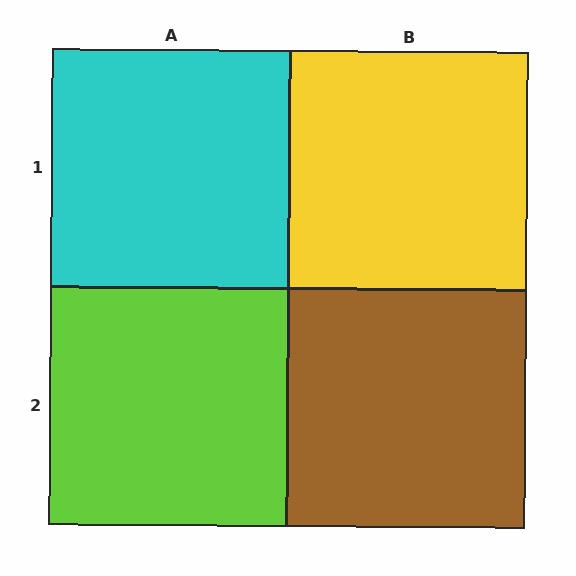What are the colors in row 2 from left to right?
Lime, brown.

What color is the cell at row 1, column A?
Cyan.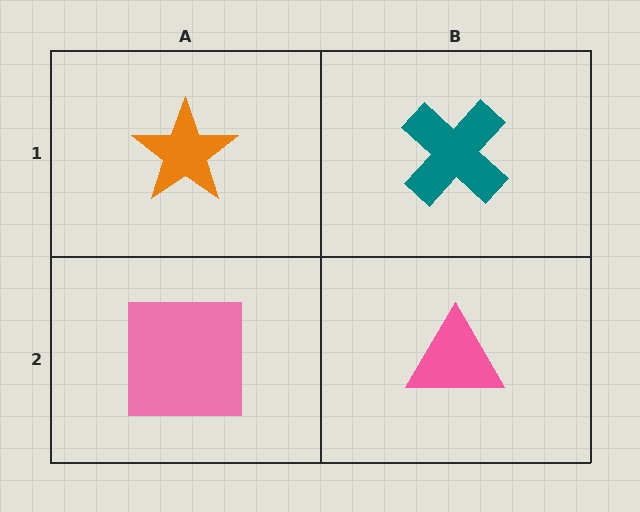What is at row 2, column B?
A pink triangle.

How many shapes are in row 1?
2 shapes.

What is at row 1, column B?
A teal cross.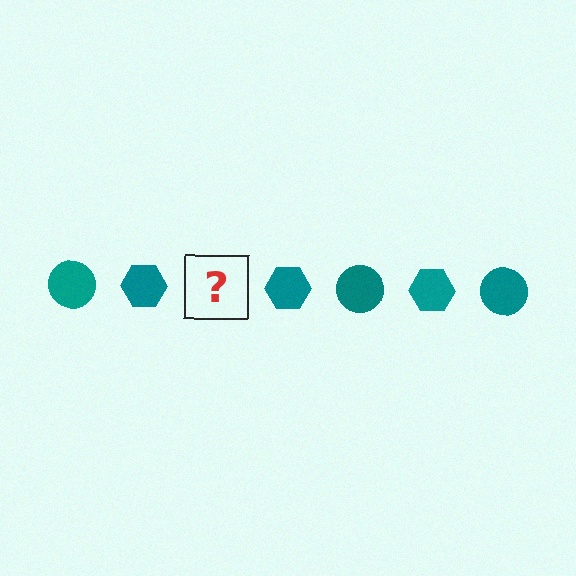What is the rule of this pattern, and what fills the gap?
The rule is that the pattern cycles through circle, hexagon shapes in teal. The gap should be filled with a teal circle.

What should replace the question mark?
The question mark should be replaced with a teal circle.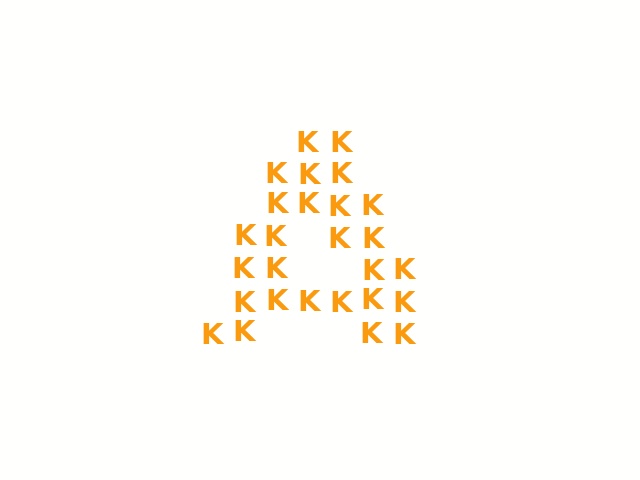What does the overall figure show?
The overall figure shows the letter A.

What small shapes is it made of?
It is made of small letter K's.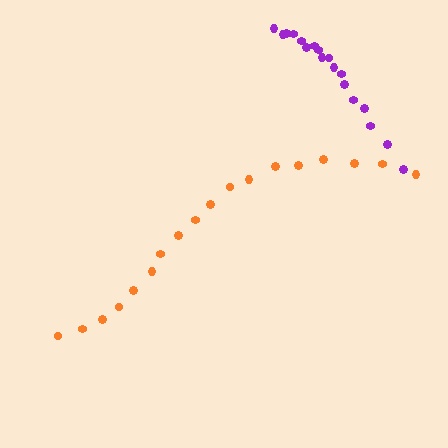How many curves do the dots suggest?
There are 2 distinct paths.